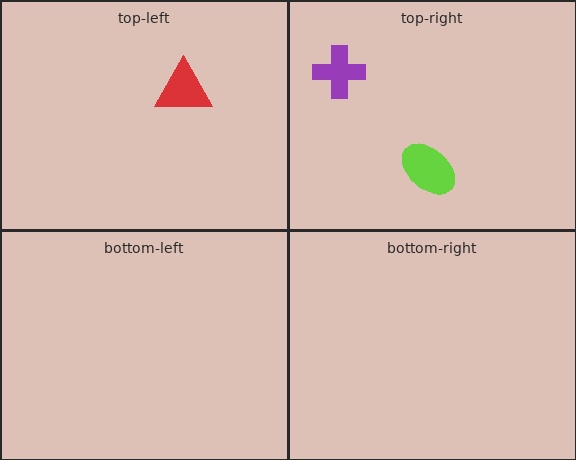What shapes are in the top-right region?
The purple cross, the lime ellipse.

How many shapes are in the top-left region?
1.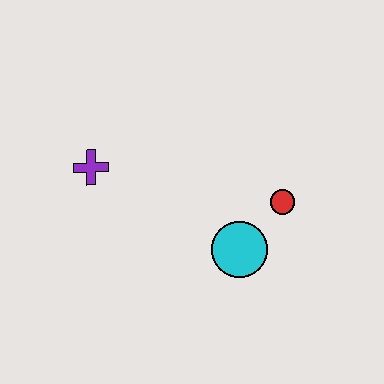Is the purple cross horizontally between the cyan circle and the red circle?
No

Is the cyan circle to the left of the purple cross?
No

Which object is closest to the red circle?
The cyan circle is closest to the red circle.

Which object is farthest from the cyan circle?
The purple cross is farthest from the cyan circle.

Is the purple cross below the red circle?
No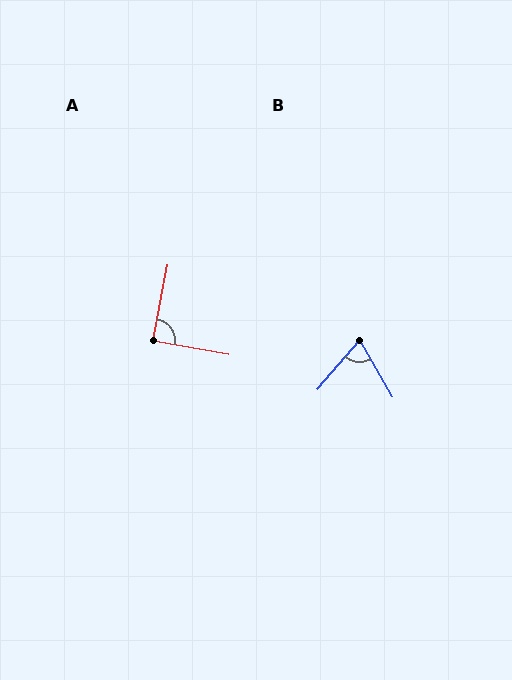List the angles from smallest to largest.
B (71°), A (89°).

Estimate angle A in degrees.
Approximately 89 degrees.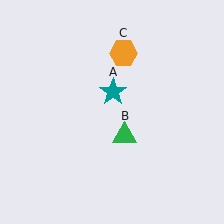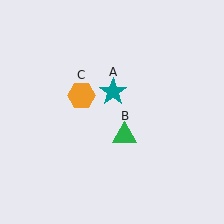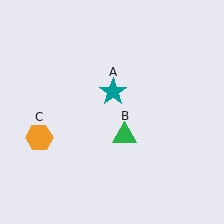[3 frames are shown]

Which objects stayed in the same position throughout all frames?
Teal star (object A) and green triangle (object B) remained stationary.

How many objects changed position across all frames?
1 object changed position: orange hexagon (object C).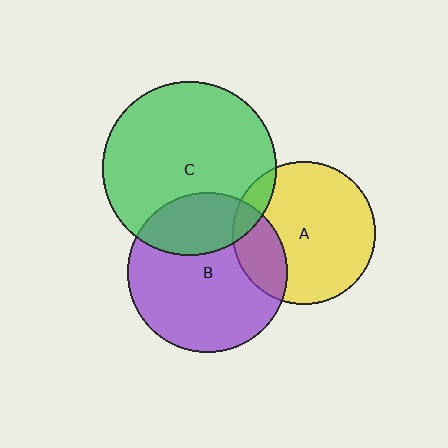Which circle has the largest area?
Circle C (green).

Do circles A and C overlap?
Yes.